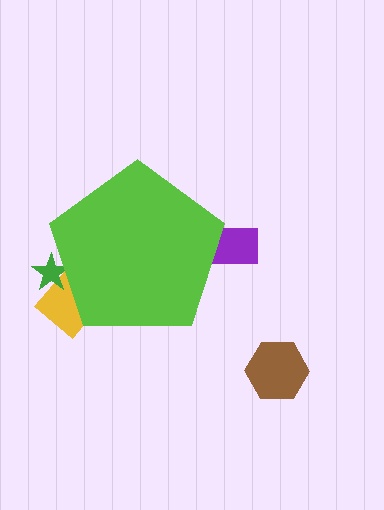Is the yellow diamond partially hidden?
Yes, the yellow diamond is partially hidden behind the lime pentagon.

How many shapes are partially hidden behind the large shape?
3 shapes are partially hidden.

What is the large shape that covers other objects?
A lime pentagon.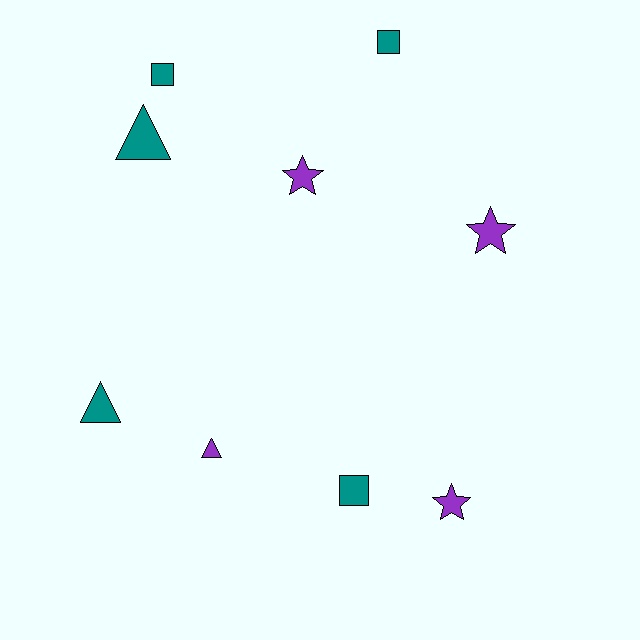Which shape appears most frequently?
Square, with 3 objects.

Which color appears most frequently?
Teal, with 5 objects.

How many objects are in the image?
There are 9 objects.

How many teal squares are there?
There are 3 teal squares.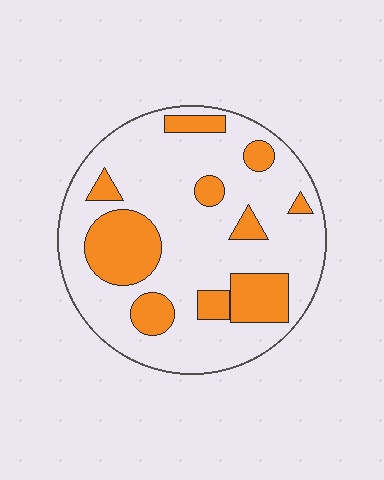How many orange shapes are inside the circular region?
10.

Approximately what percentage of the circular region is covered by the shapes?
Approximately 25%.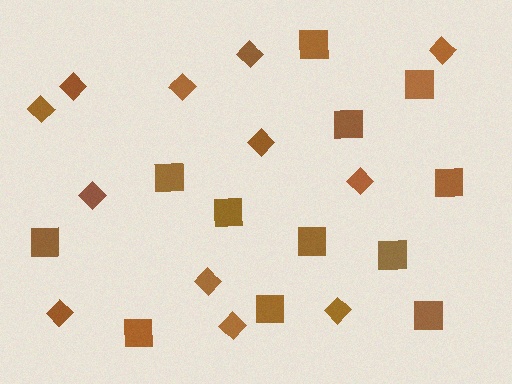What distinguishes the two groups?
There are 2 groups: one group of squares (12) and one group of diamonds (12).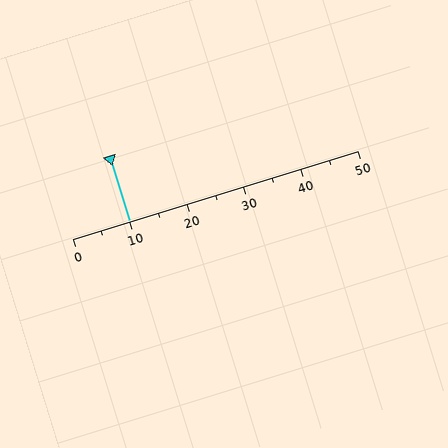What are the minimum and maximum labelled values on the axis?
The axis runs from 0 to 50.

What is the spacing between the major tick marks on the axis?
The major ticks are spaced 10 apart.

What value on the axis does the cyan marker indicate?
The marker indicates approximately 10.